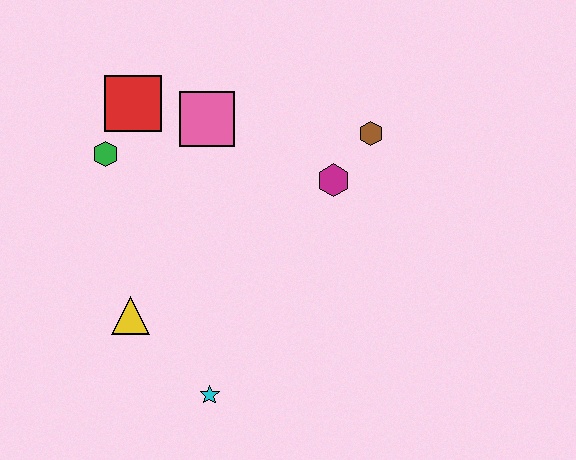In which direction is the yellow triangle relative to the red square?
The yellow triangle is below the red square.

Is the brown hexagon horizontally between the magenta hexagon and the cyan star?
No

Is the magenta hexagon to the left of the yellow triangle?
No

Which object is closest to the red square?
The green hexagon is closest to the red square.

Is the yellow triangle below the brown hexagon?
Yes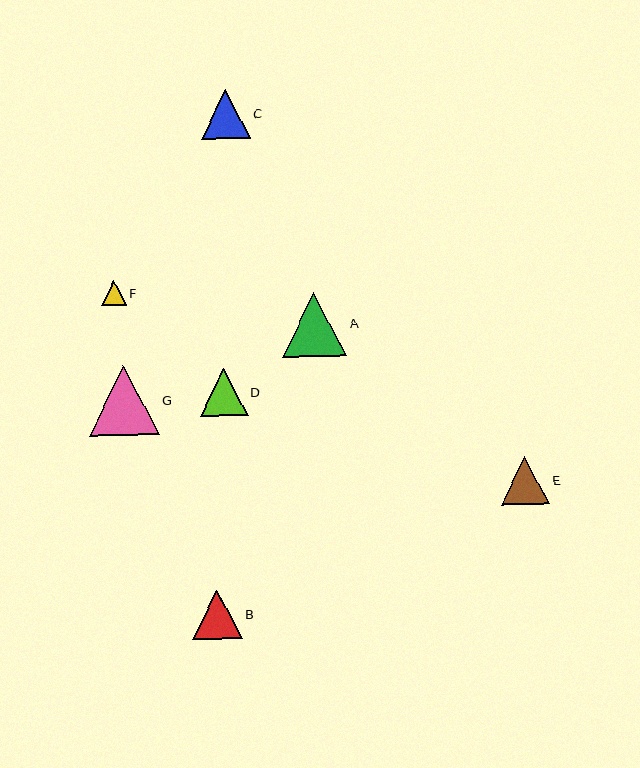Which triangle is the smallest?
Triangle F is the smallest with a size of approximately 25 pixels.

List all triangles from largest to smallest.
From largest to smallest: G, A, C, B, E, D, F.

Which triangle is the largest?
Triangle G is the largest with a size of approximately 70 pixels.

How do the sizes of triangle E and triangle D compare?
Triangle E and triangle D are approximately the same size.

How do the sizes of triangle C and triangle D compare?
Triangle C and triangle D are approximately the same size.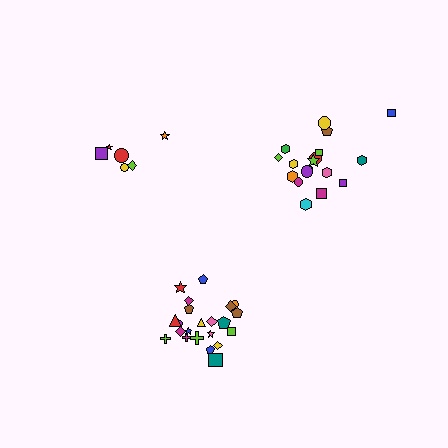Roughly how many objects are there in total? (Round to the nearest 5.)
Roughly 45 objects in total.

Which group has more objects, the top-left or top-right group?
The top-right group.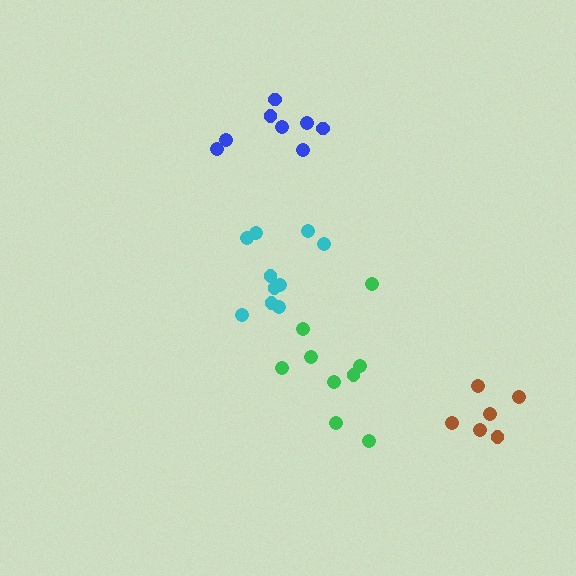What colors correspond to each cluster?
The clusters are colored: green, cyan, brown, blue.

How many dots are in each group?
Group 1: 9 dots, Group 2: 10 dots, Group 3: 6 dots, Group 4: 8 dots (33 total).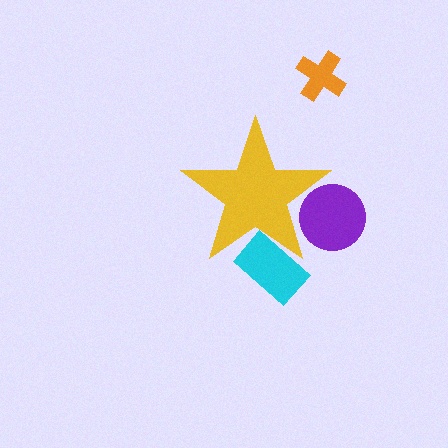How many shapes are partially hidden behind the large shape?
2 shapes are partially hidden.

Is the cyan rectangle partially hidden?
Yes, the cyan rectangle is partially hidden behind the yellow star.